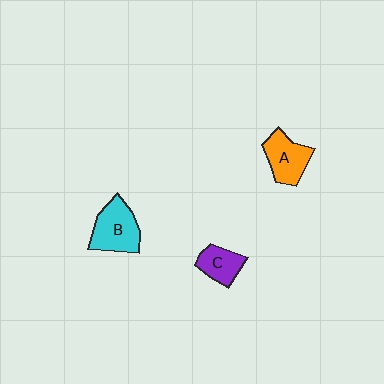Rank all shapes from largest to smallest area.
From largest to smallest: B (cyan), A (orange), C (purple).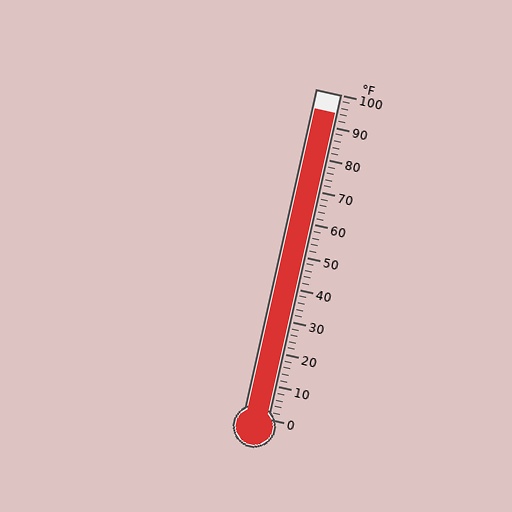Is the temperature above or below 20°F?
The temperature is above 20°F.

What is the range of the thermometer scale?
The thermometer scale ranges from 0°F to 100°F.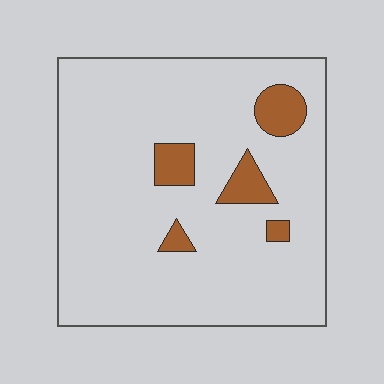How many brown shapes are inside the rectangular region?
5.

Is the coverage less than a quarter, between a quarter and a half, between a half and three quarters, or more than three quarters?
Less than a quarter.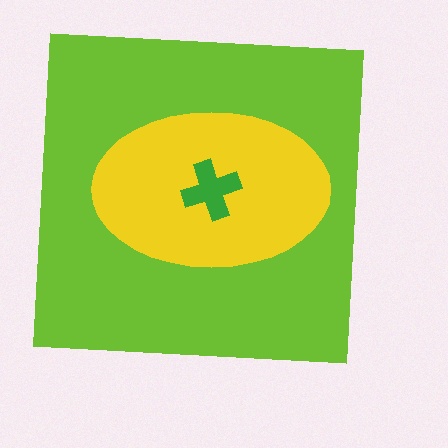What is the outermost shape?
The lime square.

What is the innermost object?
The green cross.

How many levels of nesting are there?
3.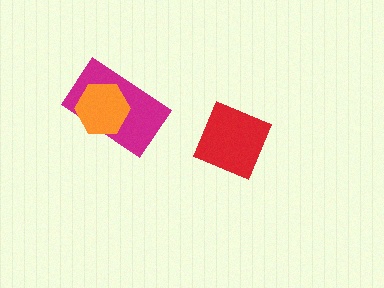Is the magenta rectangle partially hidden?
Yes, it is partially covered by another shape.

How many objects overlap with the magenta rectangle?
1 object overlaps with the magenta rectangle.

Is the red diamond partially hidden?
No, no other shape covers it.